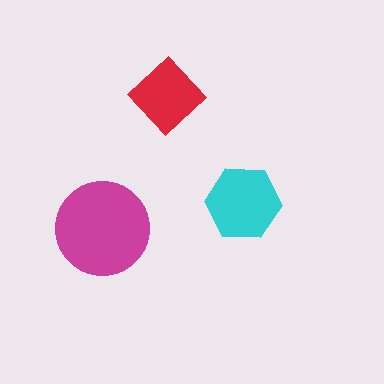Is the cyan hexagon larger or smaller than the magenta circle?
Smaller.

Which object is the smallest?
The red diamond.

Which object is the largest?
The magenta circle.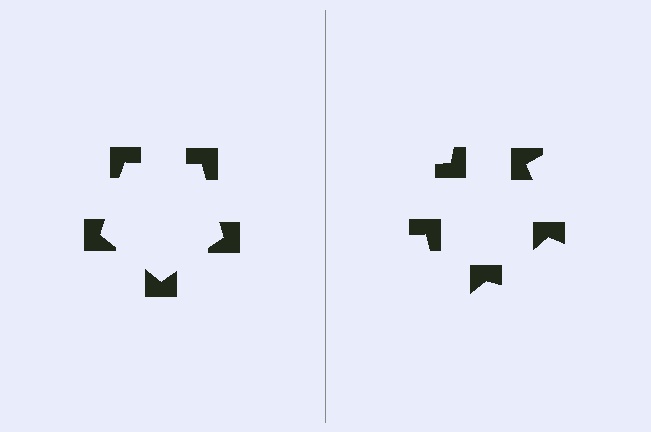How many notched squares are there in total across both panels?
10 — 5 on each side.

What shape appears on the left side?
An illusory pentagon.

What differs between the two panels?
The notched squares are positioned identically on both sides; only the wedge orientations differ. On the left they align to a pentagon; on the right they are misaligned.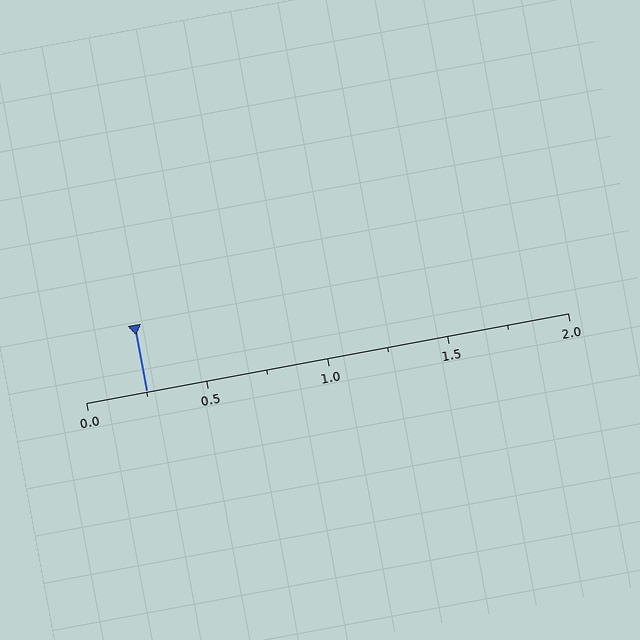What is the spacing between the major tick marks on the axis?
The major ticks are spaced 0.5 apart.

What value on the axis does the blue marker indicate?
The marker indicates approximately 0.25.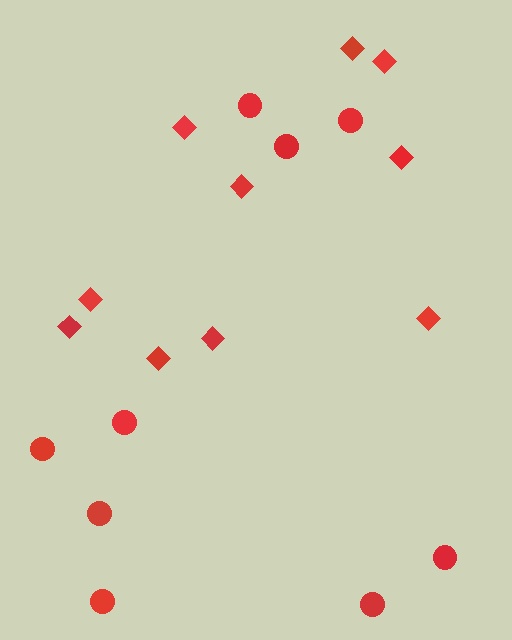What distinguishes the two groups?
There are 2 groups: one group of circles (9) and one group of diamonds (10).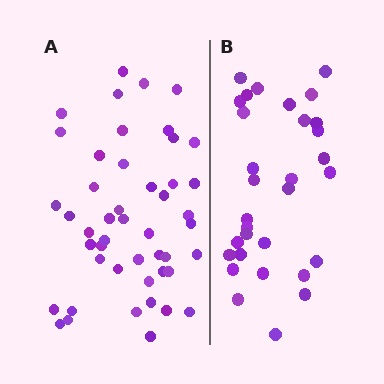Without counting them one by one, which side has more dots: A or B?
Region A (the left region) has more dots.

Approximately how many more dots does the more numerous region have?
Region A has approximately 15 more dots than region B.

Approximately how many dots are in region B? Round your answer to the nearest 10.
About 30 dots. (The exact count is 31, which rounds to 30.)